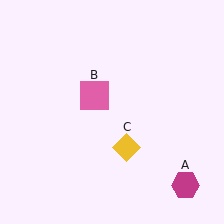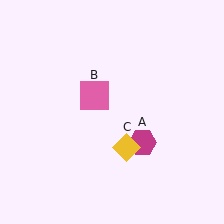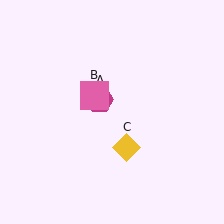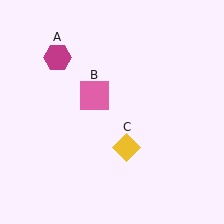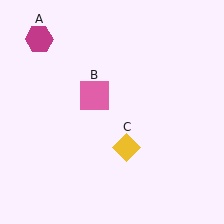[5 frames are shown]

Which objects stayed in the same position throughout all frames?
Pink square (object B) and yellow diamond (object C) remained stationary.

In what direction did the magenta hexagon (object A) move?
The magenta hexagon (object A) moved up and to the left.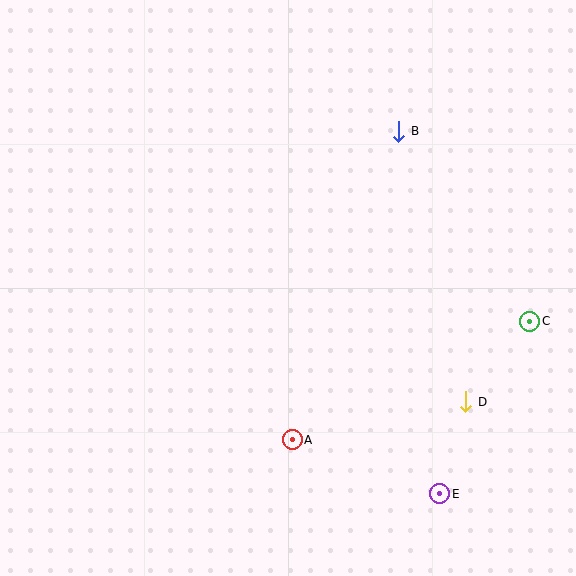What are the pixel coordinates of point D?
Point D is at (465, 402).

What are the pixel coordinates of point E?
Point E is at (440, 494).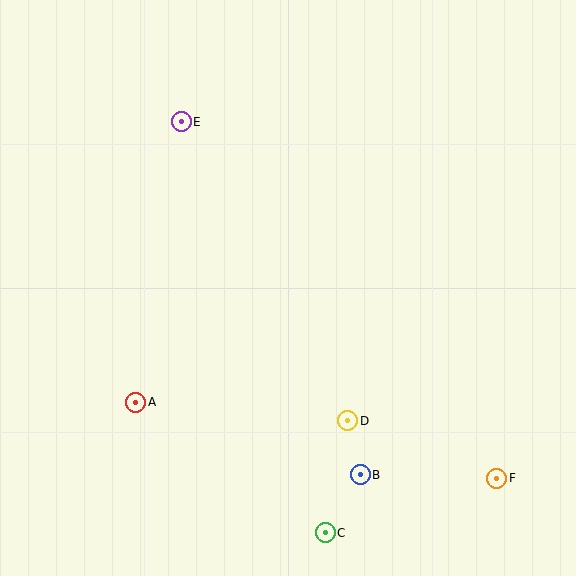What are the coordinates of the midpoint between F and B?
The midpoint between F and B is at (429, 477).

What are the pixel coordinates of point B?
Point B is at (360, 475).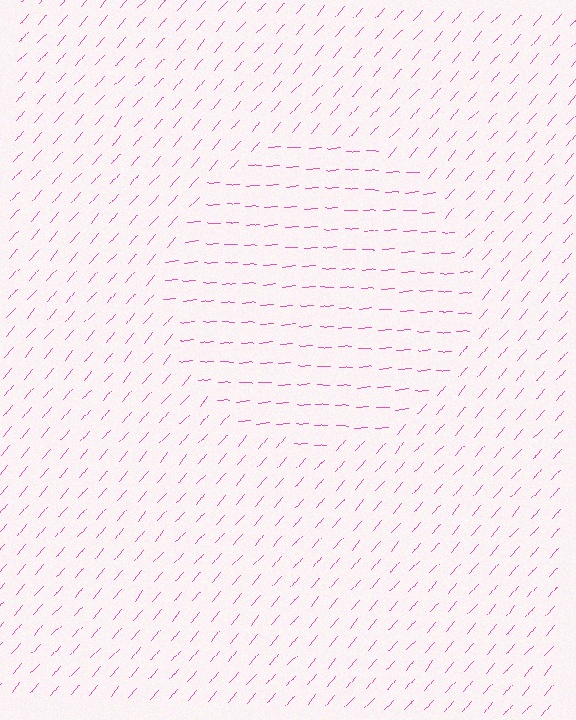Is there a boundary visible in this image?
Yes, there is a texture boundary formed by a change in line orientation.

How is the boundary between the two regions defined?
The boundary is defined purely by a change in line orientation (approximately 45 degrees difference). All lines are the same color and thickness.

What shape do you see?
I see a circle.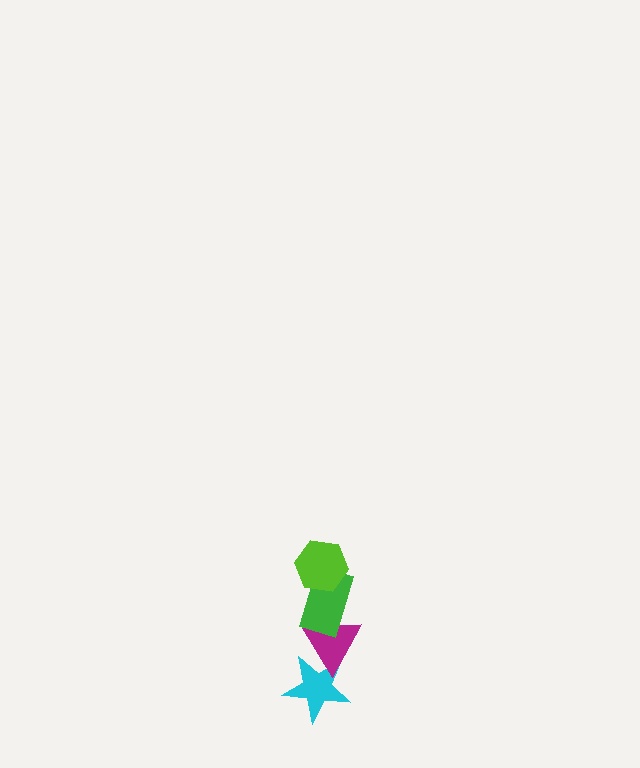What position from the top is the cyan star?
The cyan star is 4th from the top.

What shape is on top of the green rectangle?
The lime hexagon is on top of the green rectangle.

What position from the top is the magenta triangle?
The magenta triangle is 3rd from the top.